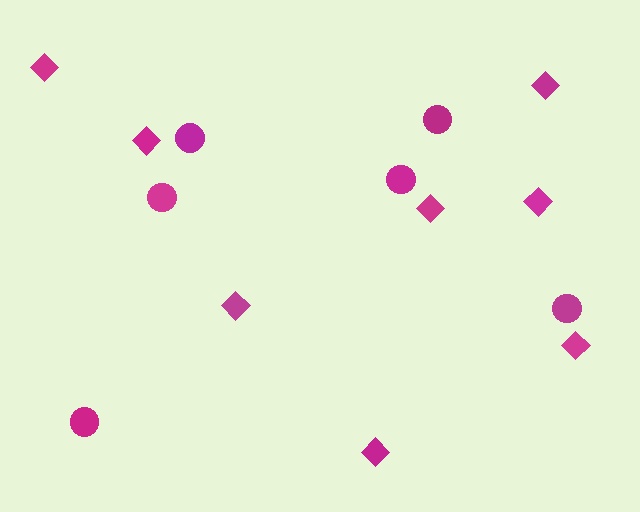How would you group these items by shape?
There are 2 groups: one group of diamonds (8) and one group of circles (6).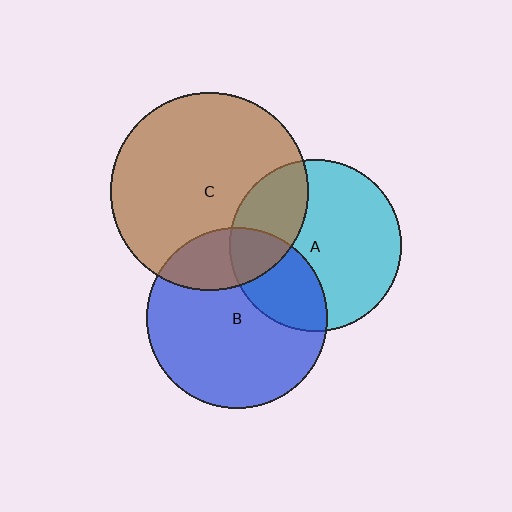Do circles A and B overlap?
Yes.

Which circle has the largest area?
Circle C (brown).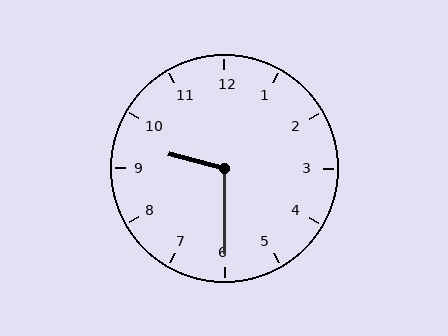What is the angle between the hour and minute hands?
Approximately 105 degrees.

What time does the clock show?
9:30.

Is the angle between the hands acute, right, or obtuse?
It is obtuse.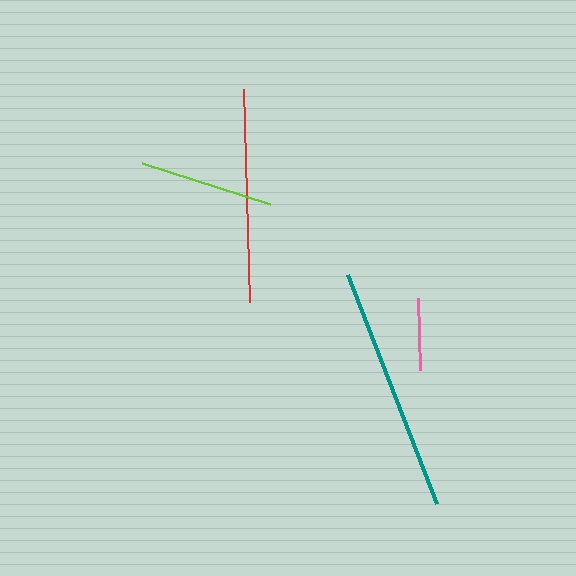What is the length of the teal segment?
The teal segment is approximately 246 pixels long.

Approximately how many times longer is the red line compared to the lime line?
The red line is approximately 1.6 times the length of the lime line.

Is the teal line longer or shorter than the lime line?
The teal line is longer than the lime line.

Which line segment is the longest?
The teal line is the longest at approximately 246 pixels.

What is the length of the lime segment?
The lime segment is approximately 134 pixels long.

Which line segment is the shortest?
The pink line is the shortest at approximately 73 pixels.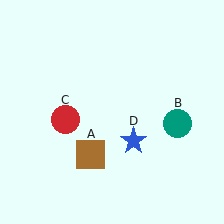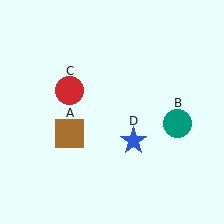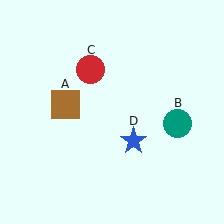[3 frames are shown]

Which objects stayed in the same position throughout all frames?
Teal circle (object B) and blue star (object D) remained stationary.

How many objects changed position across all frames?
2 objects changed position: brown square (object A), red circle (object C).